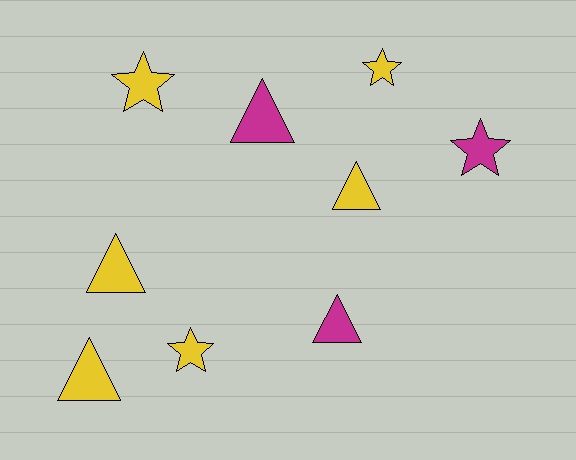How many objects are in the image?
There are 9 objects.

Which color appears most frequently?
Yellow, with 6 objects.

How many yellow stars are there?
There are 3 yellow stars.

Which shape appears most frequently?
Triangle, with 5 objects.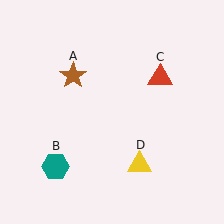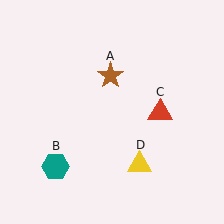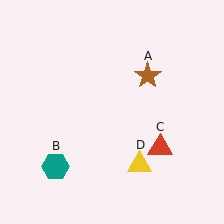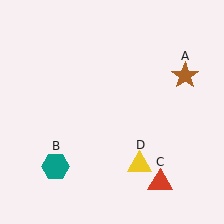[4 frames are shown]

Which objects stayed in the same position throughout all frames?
Teal hexagon (object B) and yellow triangle (object D) remained stationary.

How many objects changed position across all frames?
2 objects changed position: brown star (object A), red triangle (object C).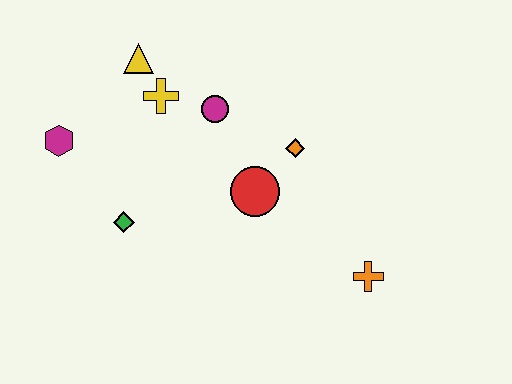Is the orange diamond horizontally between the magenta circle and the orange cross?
Yes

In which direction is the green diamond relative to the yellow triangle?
The green diamond is below the yellow triangle.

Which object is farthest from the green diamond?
The orange cross is farthest from the green diamond.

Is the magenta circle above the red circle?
Yes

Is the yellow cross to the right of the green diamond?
Yes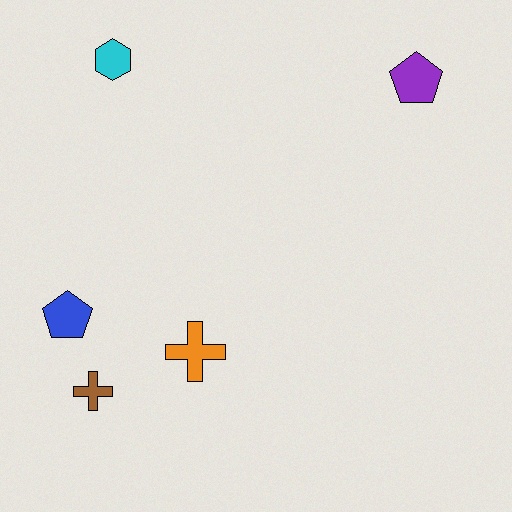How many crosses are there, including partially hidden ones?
There are 2 crosses.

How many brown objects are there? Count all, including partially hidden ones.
There is 1 brown object.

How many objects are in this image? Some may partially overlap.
There are 5 objects.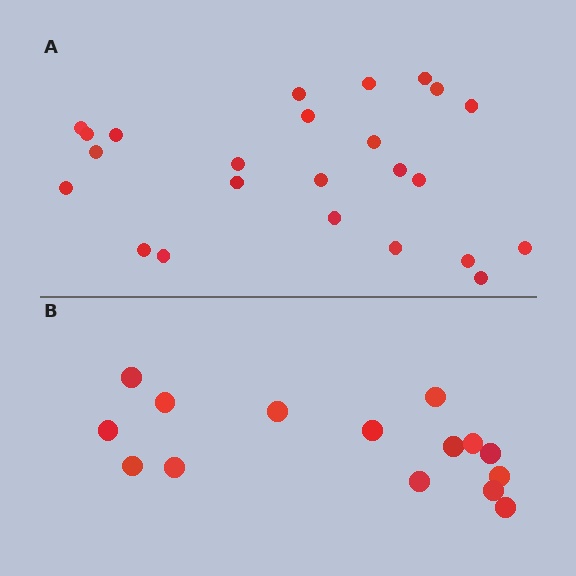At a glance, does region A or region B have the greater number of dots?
Region A (the top region) has more dots.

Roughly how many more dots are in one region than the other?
Region A has roughly 8 or so more dots than region B.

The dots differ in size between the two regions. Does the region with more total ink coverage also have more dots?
No. Region B has more total ink coverage because its dots are larger, but region A actually contains more individual dots. Total area can be misleading — the number of items is what matters here.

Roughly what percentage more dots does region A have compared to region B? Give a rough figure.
About 60% more.